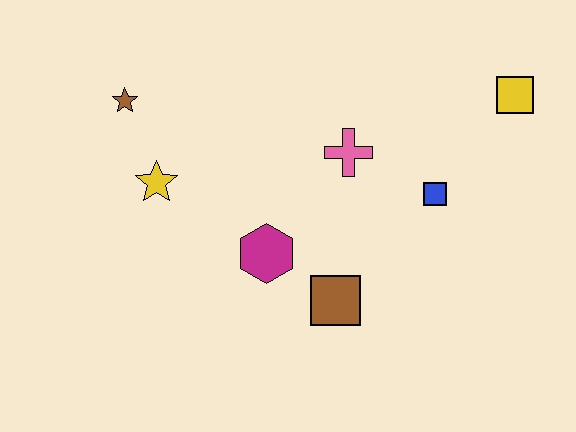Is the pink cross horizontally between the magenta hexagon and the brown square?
No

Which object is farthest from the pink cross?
The brown star is farthest from the pink cross.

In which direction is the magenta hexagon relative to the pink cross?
The magenta hexagon is below the pink cross.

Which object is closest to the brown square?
The magenta hexagon is closest to the brown square.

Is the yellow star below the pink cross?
Yes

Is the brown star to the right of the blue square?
No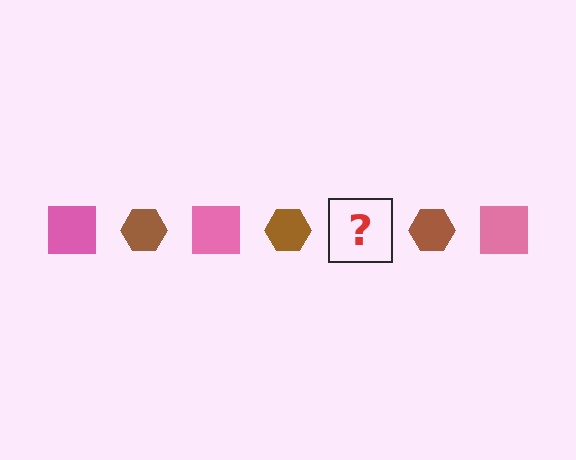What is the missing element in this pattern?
The missing element is a pink square.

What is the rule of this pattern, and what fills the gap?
The rule is that the pattern alternates between pink square and brown hexagon. The gap should be filled with a pink square.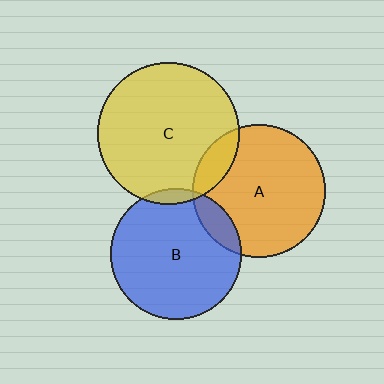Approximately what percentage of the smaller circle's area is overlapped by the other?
Approximately 15%.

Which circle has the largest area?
Circle C (yellow).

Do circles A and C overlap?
Yes.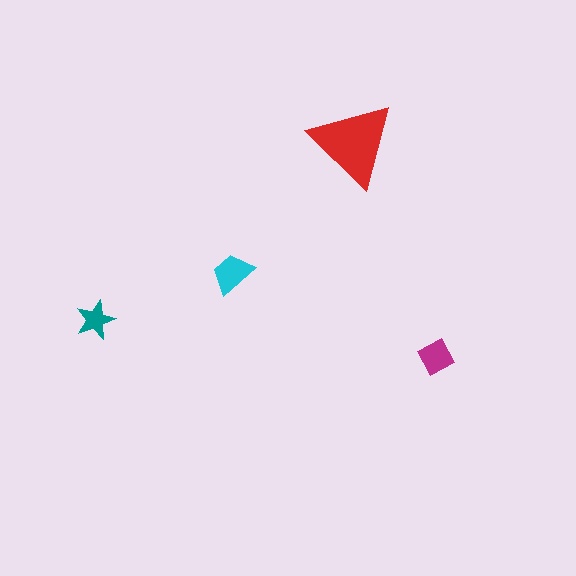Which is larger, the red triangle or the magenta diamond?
The red triangle.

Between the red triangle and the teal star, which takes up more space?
The red triangle.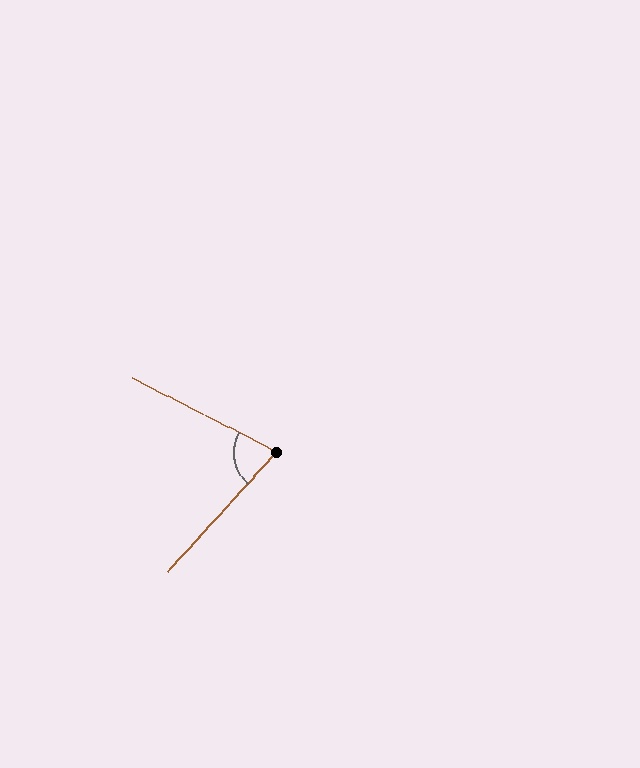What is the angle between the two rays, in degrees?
Approximately 75 degrees.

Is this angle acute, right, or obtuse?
It is acute.